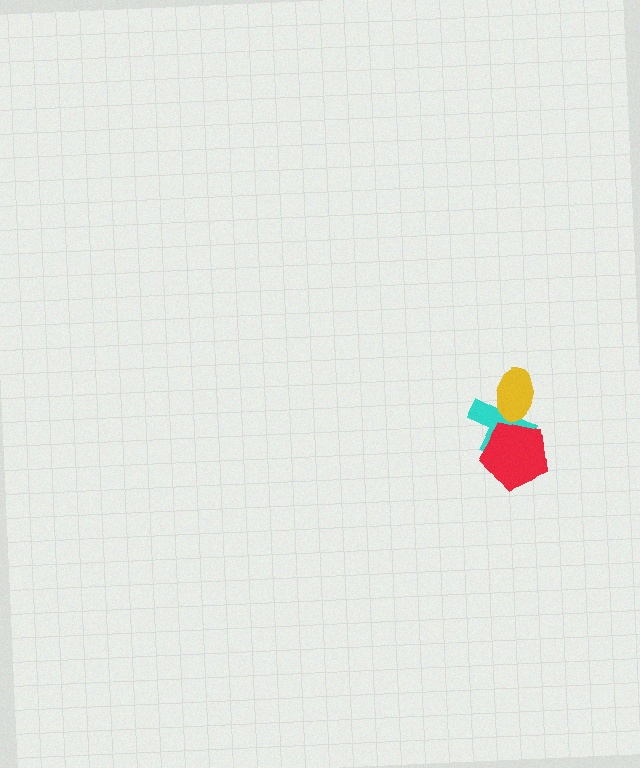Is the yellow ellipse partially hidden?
No, no other shape covers it.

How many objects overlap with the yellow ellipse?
1 object overlaps with the yellow ellipse.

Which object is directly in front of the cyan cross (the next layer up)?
The red pentagon is directly in front of the cyan cross.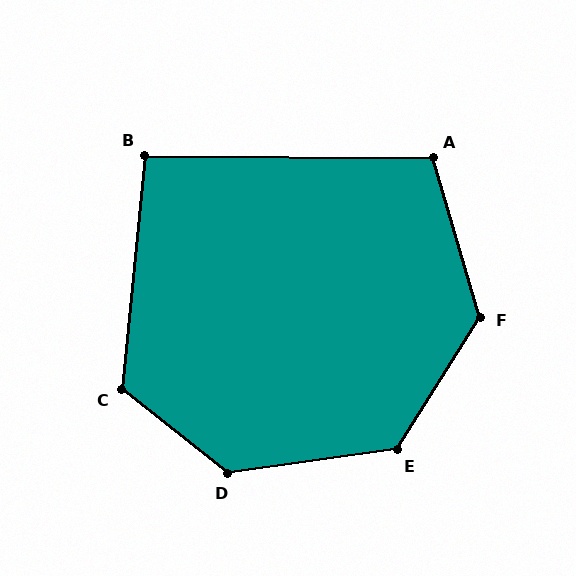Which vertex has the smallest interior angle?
B, at approximately 95 degrees.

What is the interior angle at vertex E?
Approximately 130 degrees (obtuse).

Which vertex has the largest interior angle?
D, at approximately 134 degrees.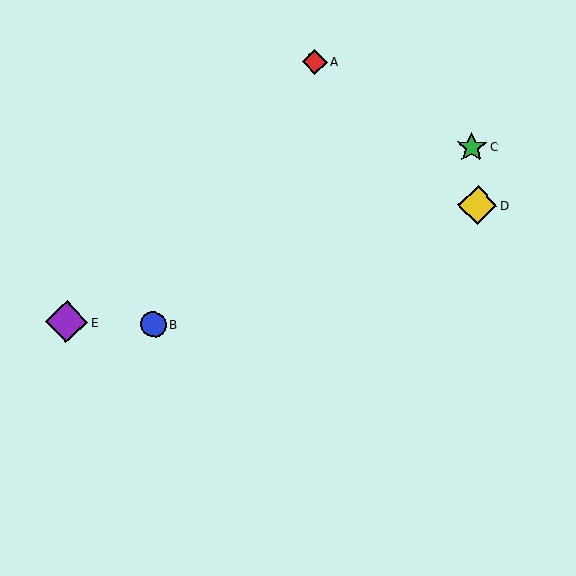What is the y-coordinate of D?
Object D is at y≈205.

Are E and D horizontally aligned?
No, E is at y≈322 and D is at y≈205.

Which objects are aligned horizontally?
Objects B, E are aligned horizontally.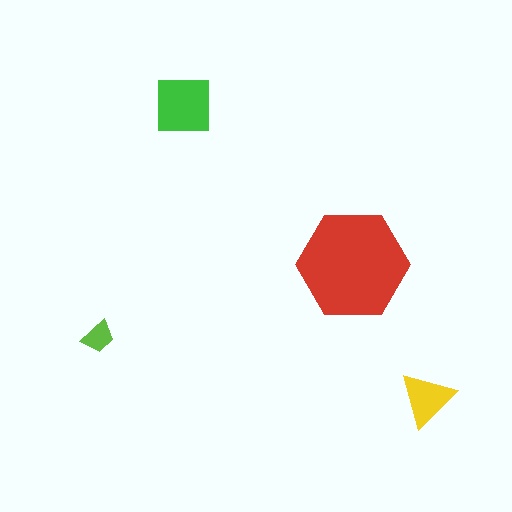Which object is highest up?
The green square is topmost.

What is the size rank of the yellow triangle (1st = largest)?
3rd.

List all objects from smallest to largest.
The lime trapezoid, the yellow triangle, the green square, the red hexagon.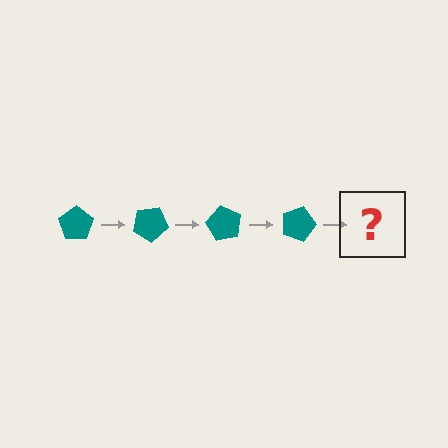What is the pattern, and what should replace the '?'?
The pattern is that the pentagon rotates 30 degrees each step. The '?' should be a teal pentagon rotated 120 degrees.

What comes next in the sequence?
The next element should be a teal pentagon rotated 120 degrees.